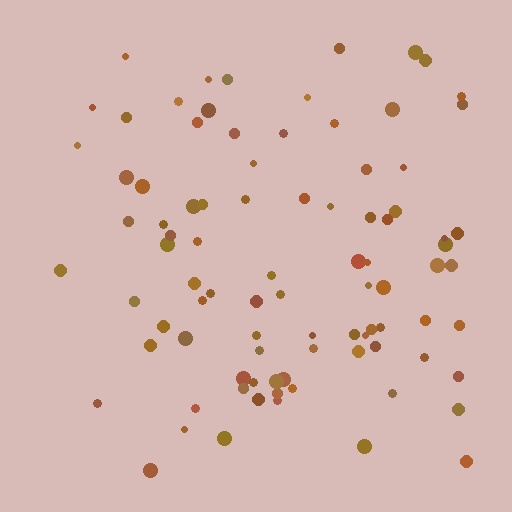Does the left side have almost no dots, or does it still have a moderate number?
Still a moderate number, just noticeably fewer than the right.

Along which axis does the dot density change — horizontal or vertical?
Horizontal.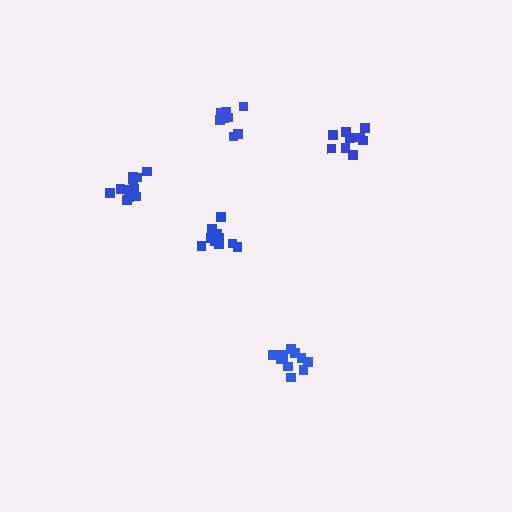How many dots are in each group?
Group 1: 10 dots, Group 2: 10 dots, Group 3: 8 dots, Group 4: 11 dots, Group 5: 11 dots (50 total).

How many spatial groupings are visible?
There are 5 spatial groupings.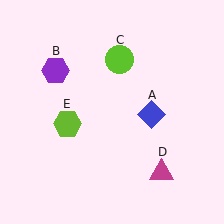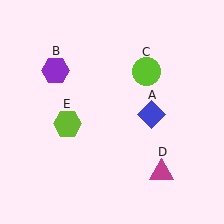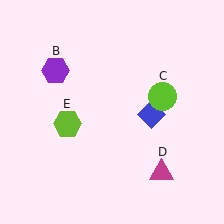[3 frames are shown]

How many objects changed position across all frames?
1 object changed position: lime circle (object C).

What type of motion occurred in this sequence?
The lime circle (object C) rotated clockwise around the center of the scene.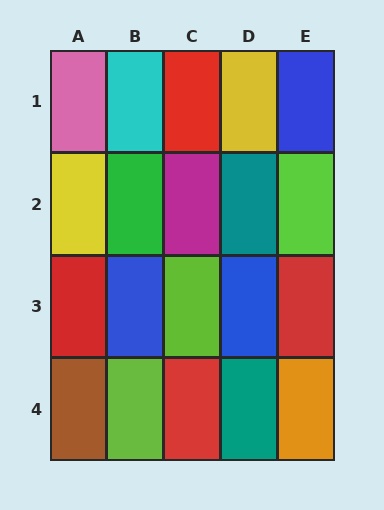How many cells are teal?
2 cells are teal.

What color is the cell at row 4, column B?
Lime.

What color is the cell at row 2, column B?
Green.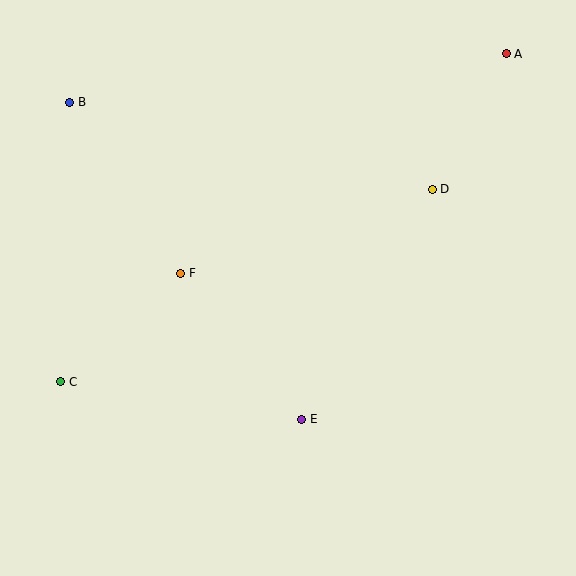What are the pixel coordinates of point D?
Point D is at (432, 189).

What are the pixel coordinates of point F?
Point F is at (181, 273).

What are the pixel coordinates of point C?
Point C is at (61, 382).